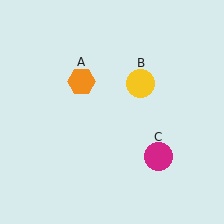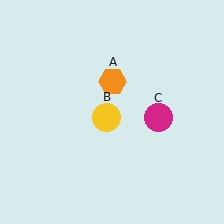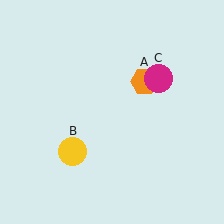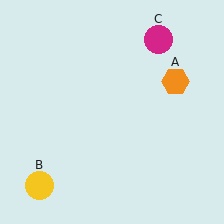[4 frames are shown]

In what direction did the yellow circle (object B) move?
The yellow circle (object B) moved down and to the left.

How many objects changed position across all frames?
3 objects changed position: orange hexagon (object A), yellow circle (object B), magenta circle (object C).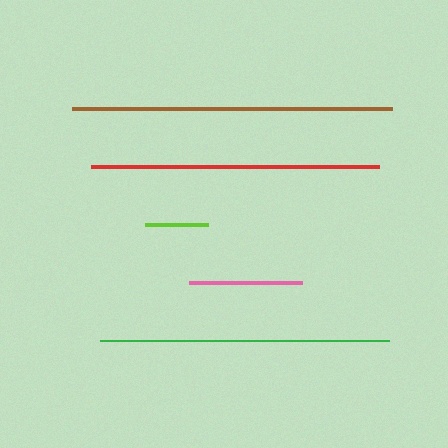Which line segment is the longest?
The brown line is the longest at approximately 320 pixels.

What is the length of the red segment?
The red segment is approximately 288 pixels long.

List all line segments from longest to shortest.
From longest to shortest: brown, green, red, pink, lime.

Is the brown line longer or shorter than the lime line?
The brown line is longer than the lime line.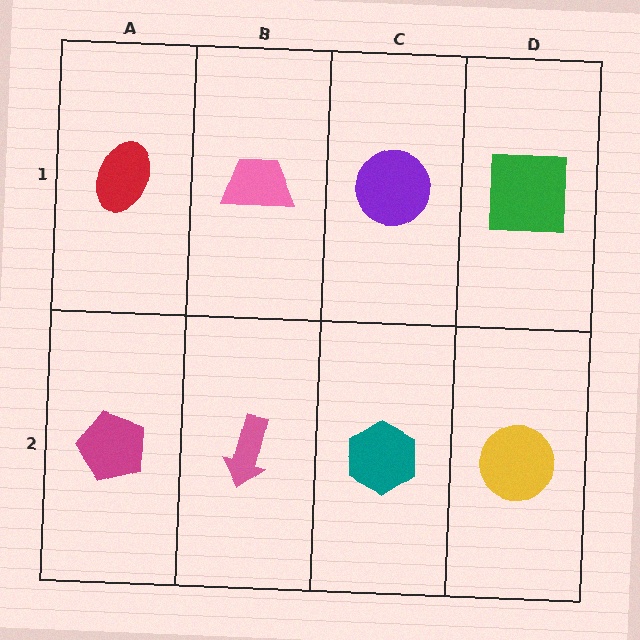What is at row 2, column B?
A pink arrow.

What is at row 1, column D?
A green square.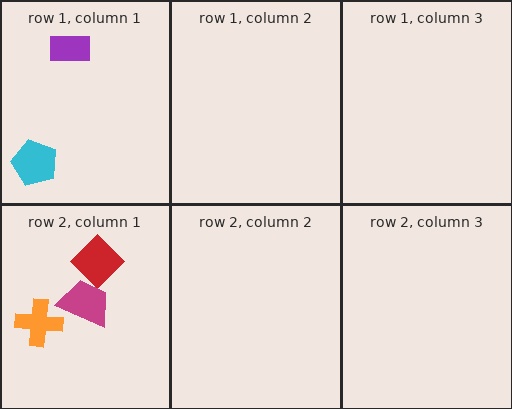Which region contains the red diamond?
The row 2, column 1 region.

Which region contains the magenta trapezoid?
The row 2, column 1 region.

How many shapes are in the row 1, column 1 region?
2.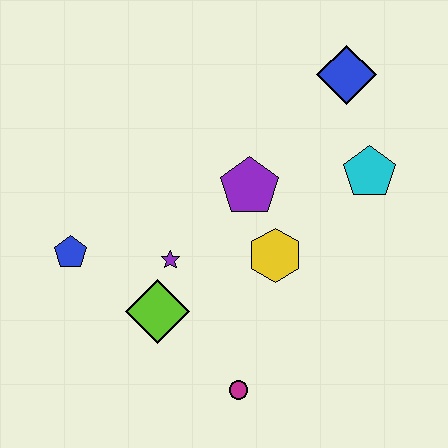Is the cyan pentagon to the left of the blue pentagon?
No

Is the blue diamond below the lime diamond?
No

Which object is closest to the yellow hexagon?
The purple pentagon is closest to the yellow hexagon.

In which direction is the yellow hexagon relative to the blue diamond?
The yellow hexagon is below the blue diamond.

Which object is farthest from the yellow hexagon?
The blue pentagon is farthest from the yellow hexagon.